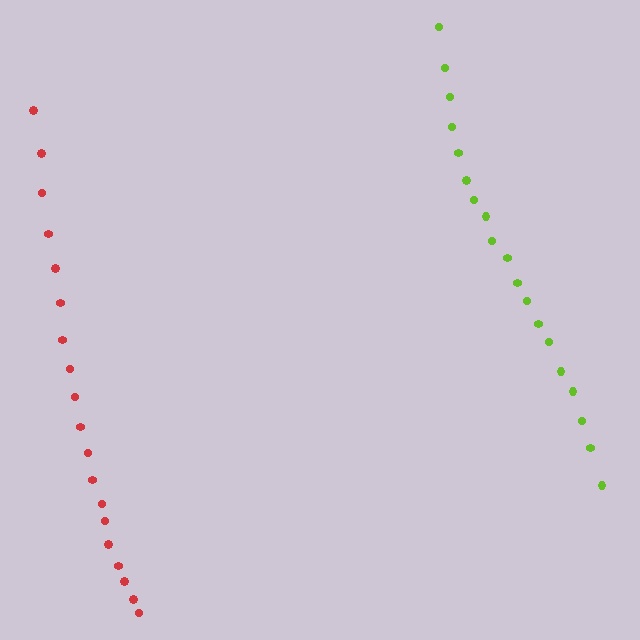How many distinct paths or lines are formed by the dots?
There are 2 distinct paths.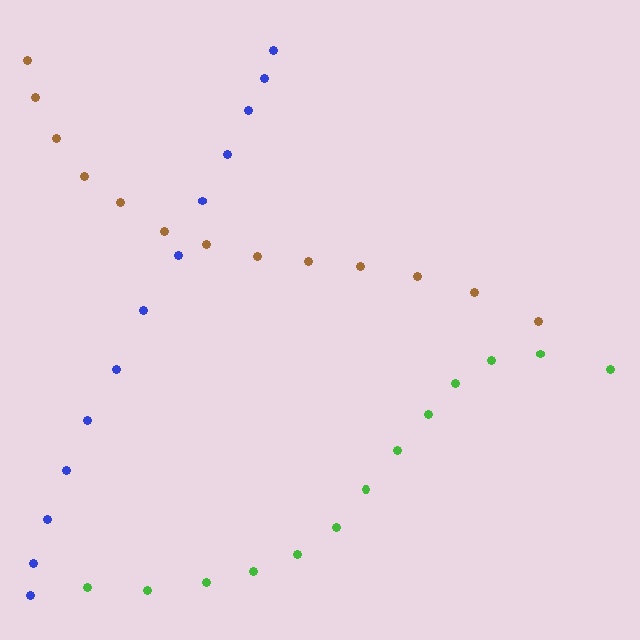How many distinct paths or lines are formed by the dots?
There are 3 distinct paths.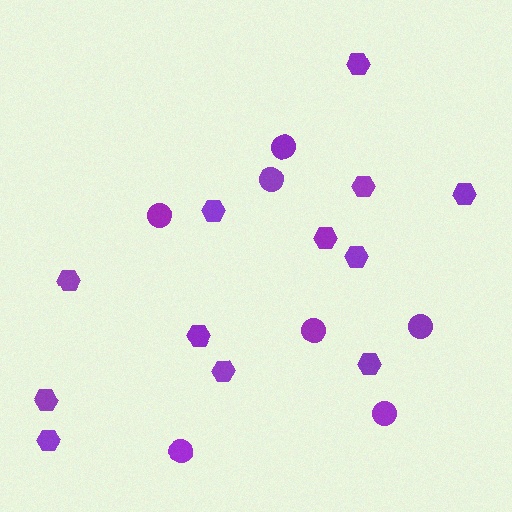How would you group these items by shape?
There are 2 groups: one group of circles (7) and one group of hexagons (12).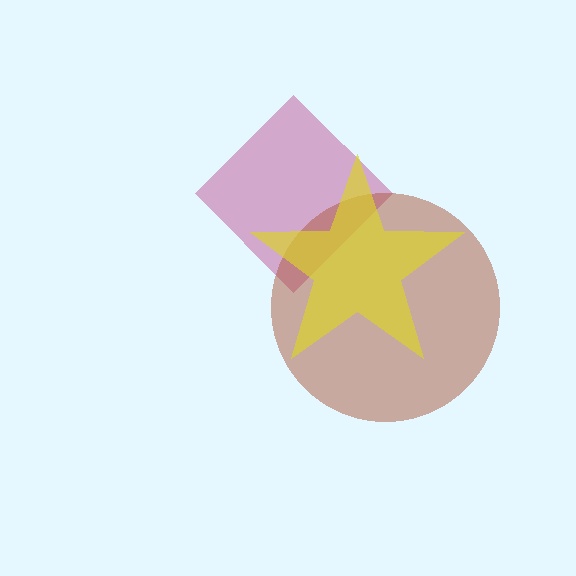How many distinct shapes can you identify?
There are 3 distinct shapes: a magenta diamond, a brown circle, a yellow star.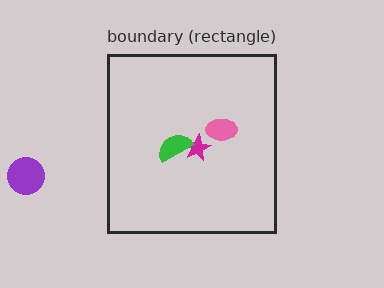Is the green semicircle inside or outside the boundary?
Inside.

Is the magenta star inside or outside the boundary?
Inside.